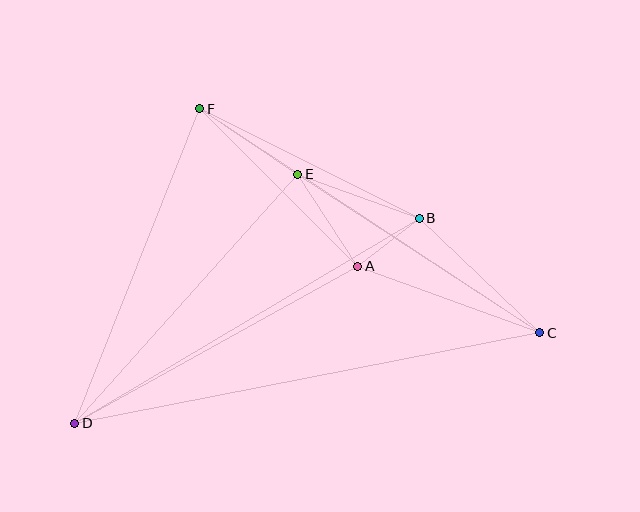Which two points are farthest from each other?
Points C and D are farthest from each other.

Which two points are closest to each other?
Points A and B are closest to each other.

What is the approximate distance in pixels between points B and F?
The distance between B and F is approximately 245 pixels.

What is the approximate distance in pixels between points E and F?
The distance between E and F is approximately 117 pixels.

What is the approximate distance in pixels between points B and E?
The distance between B and E is approximately 129 pixels.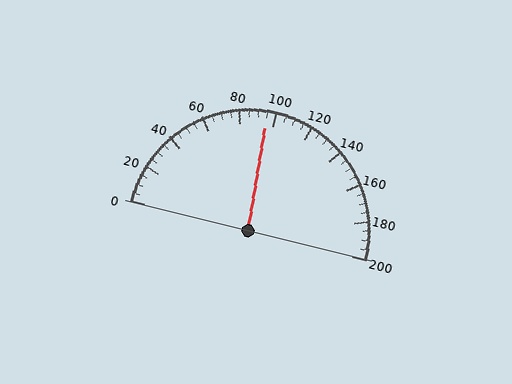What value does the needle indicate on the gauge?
The needle indicates approximately 95.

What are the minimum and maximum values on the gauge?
The gauge ranges from 0 to 200.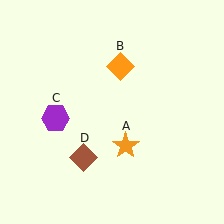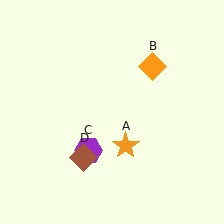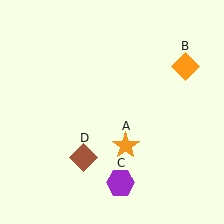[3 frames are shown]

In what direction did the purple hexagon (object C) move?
The purple hexagon (object C) moved down and to the right.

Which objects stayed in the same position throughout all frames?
Orange star (object A) and brown diamond (object D) remained stationary.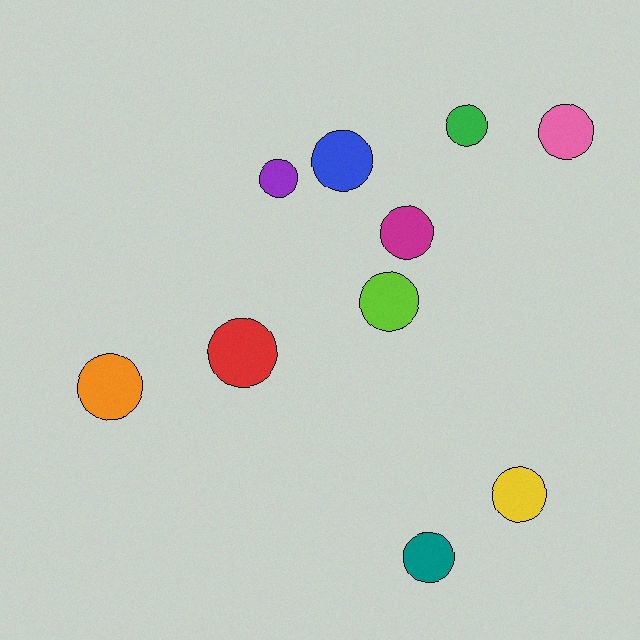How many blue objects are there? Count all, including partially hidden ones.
There is 1 blue object.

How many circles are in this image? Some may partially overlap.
There are 10 circles.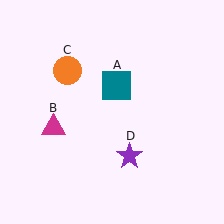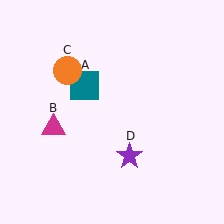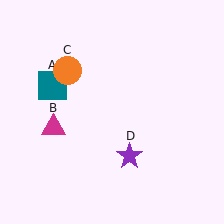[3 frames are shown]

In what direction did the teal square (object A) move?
The teal square (object A) moved left.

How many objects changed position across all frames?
1 object changed position: teal square (object A).